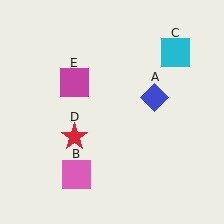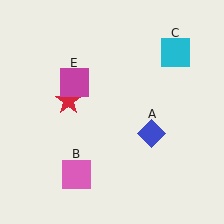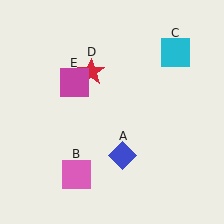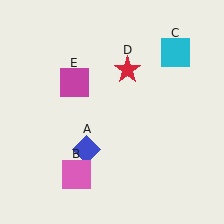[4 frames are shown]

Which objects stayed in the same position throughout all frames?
Pink square (object B) and cyan square (object C) and magenta square (object E) remained stationary.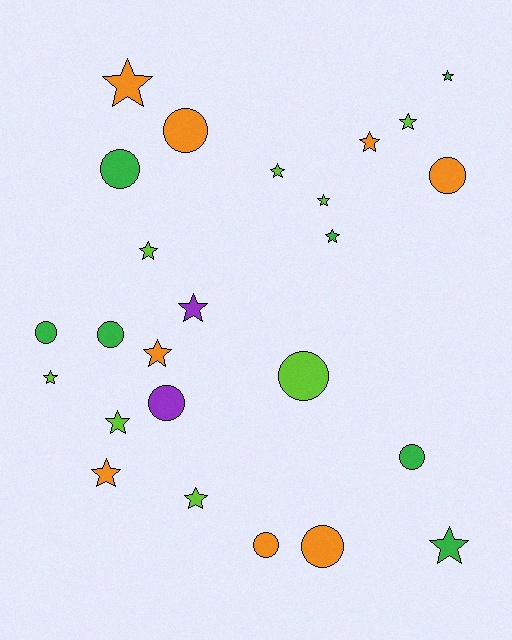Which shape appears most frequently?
Star, with 15 objects.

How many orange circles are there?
There are 4 orange circles.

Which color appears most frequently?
Lime, with 8 objects.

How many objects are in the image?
There are 25 objects.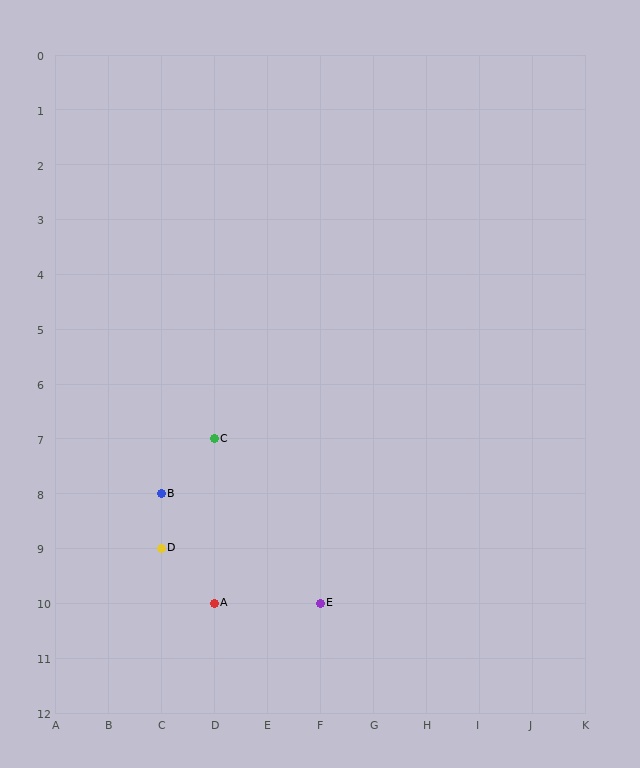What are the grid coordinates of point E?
Point E is at grid coordinates (F, 10).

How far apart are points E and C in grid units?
Points E and C are 2 columns and 3 rows apart (about 3.6 grid units diagonally).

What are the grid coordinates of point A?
Point A is at grid coordinates (D, 10).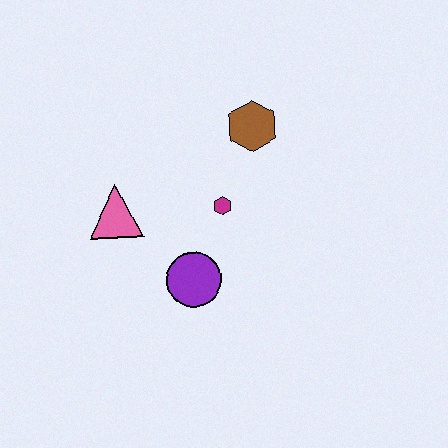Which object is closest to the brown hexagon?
The magenta hexagon is closest to the brown hexagon.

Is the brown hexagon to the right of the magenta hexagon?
Yes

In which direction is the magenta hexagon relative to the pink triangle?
The magenta hexagon is to the right of the pink triangle.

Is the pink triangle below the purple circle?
No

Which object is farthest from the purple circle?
The brown hexagon is farthest from the purple circle.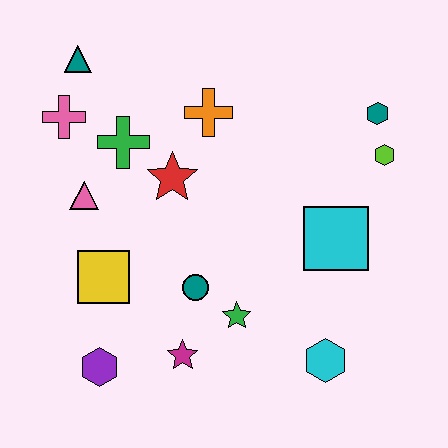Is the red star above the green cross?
No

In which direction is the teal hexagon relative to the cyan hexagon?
The teal hexagon is above the cyan hexagon.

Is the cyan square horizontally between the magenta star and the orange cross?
No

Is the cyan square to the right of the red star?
Yes